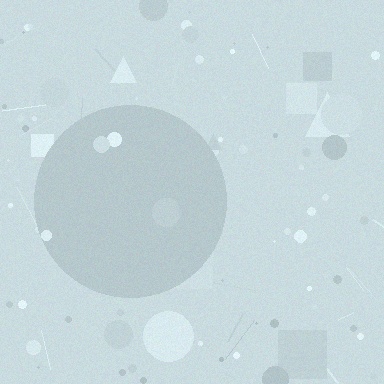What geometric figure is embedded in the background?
A circle is embedded in the background.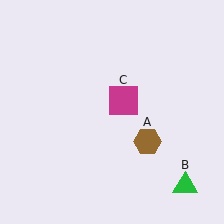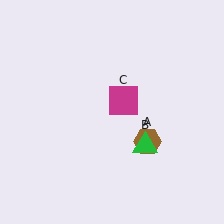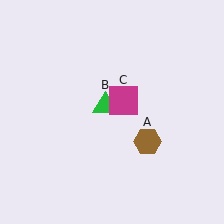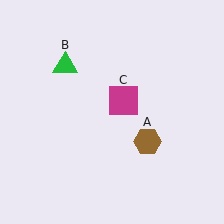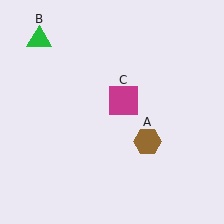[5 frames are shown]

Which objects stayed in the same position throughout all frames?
Brown hexagon (object A) and magenta square (object C) remained stationary.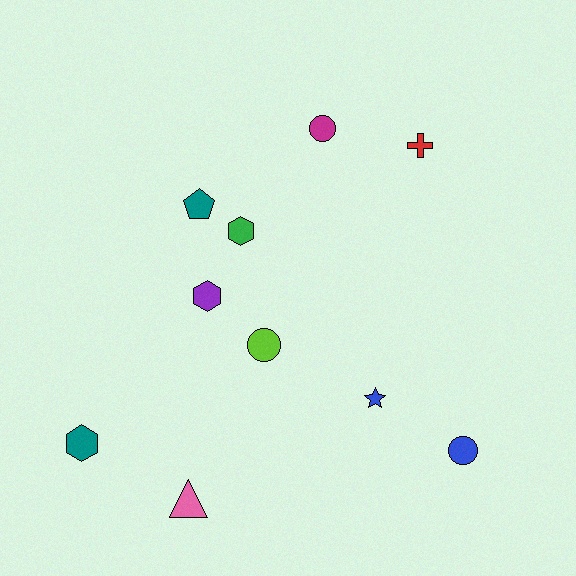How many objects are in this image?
There are 10 objects.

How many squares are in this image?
There are no squares.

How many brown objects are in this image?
There are no brown objects.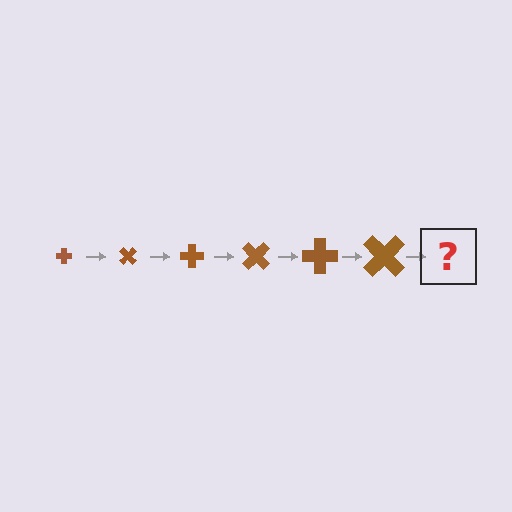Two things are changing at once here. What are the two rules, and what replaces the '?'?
The two rules are that the cross grows larger each step and it rotates 45 degrees each step. The '?' should be a cross, larger than the previous one and rotated 270 degrees from the start.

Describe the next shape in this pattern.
It should be a cross, larger than the previous one and rotated 270 degrees from the start.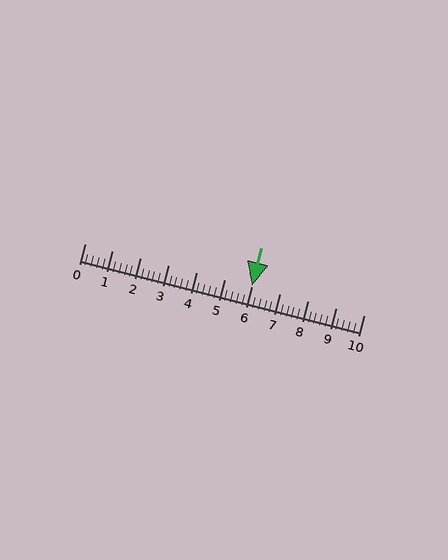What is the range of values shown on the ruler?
The ruler shows values from 0 to 10.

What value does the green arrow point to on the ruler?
The green arrow points to approximately 6.0.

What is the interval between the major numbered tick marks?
The major tick marks are spaced 1 units apart.